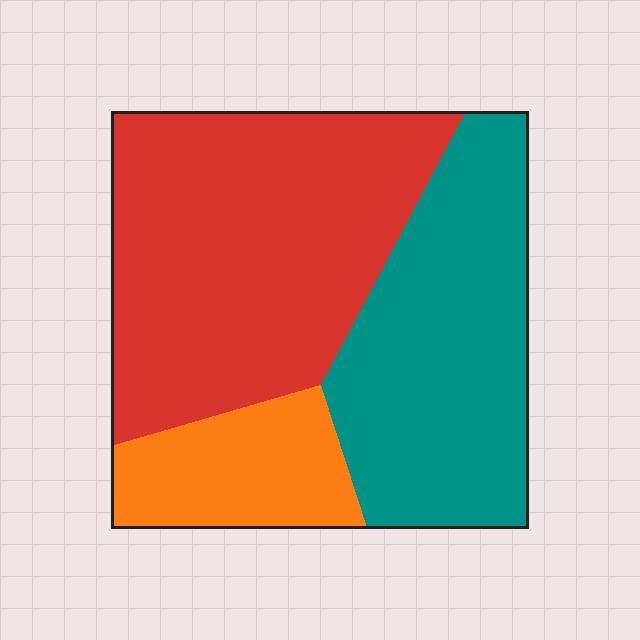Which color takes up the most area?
Red, at roughly 50%.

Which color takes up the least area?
Orange, at roughly 15%.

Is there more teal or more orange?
Teal.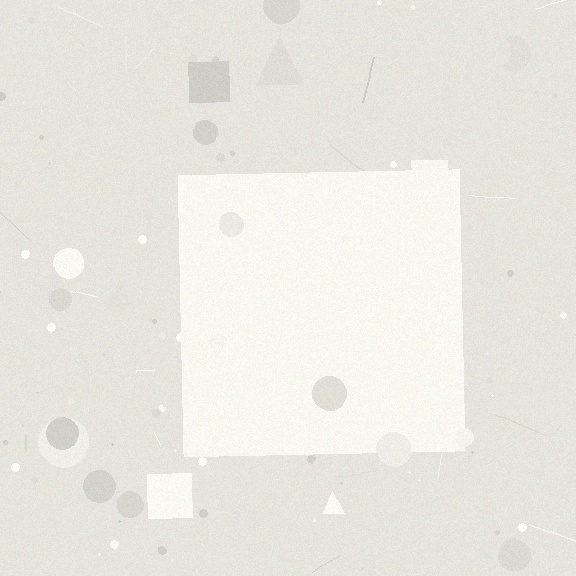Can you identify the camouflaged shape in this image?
The camouflaged shape is a square.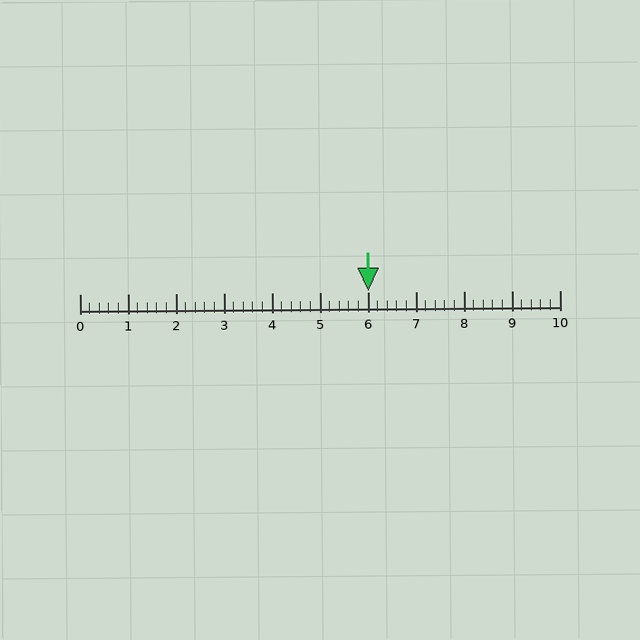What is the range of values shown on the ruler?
The ruler shows values from 0 to 10.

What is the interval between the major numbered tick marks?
The major tick marks are spaced 1 units apart.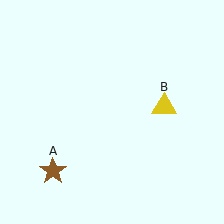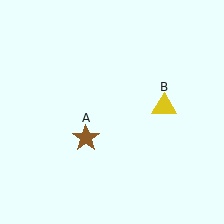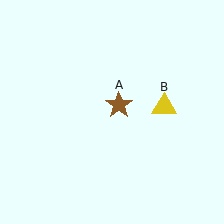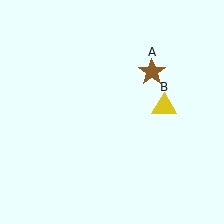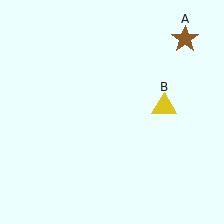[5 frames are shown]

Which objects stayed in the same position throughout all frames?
Yellow triangle (object B) remained stationary.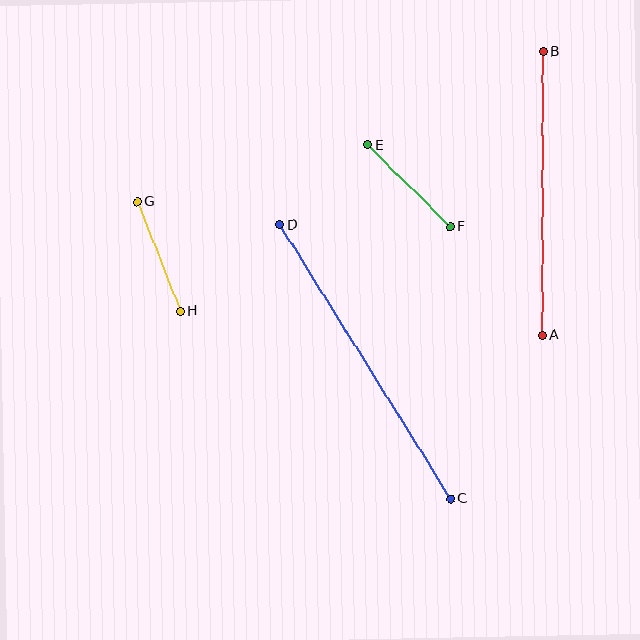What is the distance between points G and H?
The distance is approximately 118 pixels.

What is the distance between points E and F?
The distance is approximately 117 pixels.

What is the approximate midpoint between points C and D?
The midpoint is at approximately (365, 362) pixels.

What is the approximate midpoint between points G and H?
The midpoint is at approximately (159, 256) pixels.